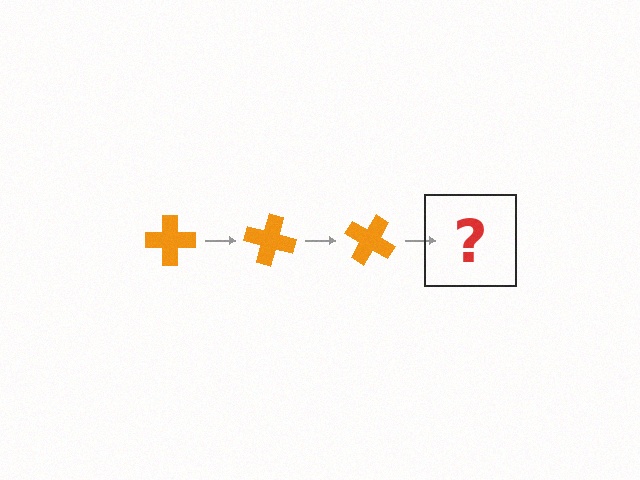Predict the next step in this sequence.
The next step is an orange cross rotated 45 degrees.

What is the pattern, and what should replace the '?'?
The pattern is that the cross rotates 15 degrees each step. The '?' should be an orange cross rotated 45 degrees.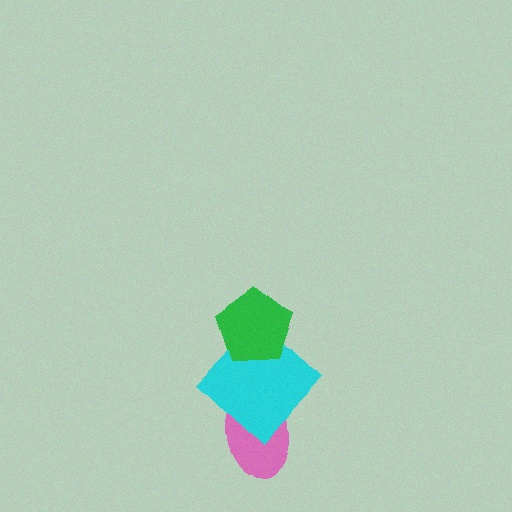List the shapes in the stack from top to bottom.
From top to bottom: the green pentagon, the cyan diamond, the pink ellipse.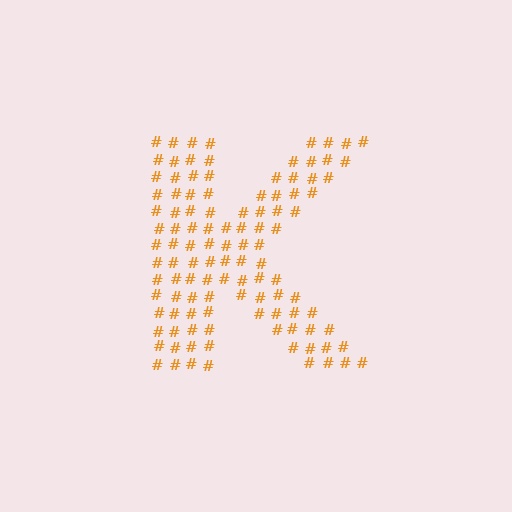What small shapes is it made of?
It is made of small hash symbols.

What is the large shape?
The large shape is the letter K.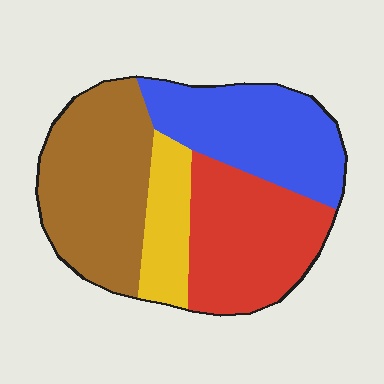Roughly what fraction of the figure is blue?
Blue takes up between a quarter and a half of the figure.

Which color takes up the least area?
Yellow, at roughly 10%.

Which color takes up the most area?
Brown, at roughly 30%.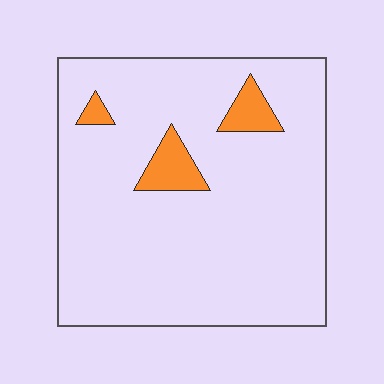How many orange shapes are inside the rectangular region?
3.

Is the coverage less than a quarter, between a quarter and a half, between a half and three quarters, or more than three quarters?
Less than a quarter.